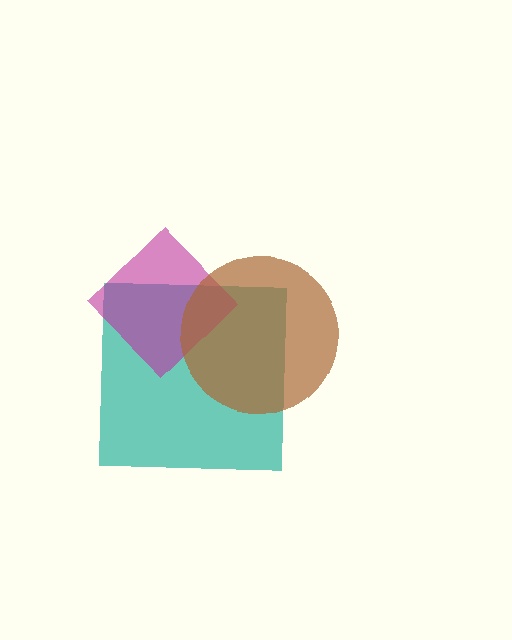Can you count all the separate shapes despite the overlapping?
Yes, there are 3 separate shapes.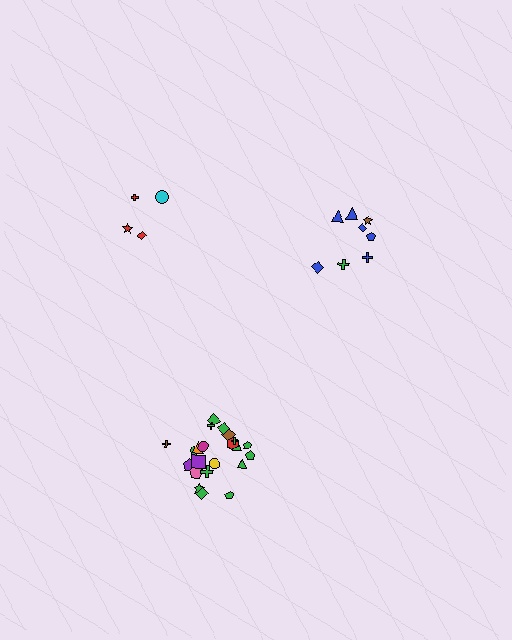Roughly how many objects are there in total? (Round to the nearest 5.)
Roughly 35 objects in total.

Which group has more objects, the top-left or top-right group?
The top-right group.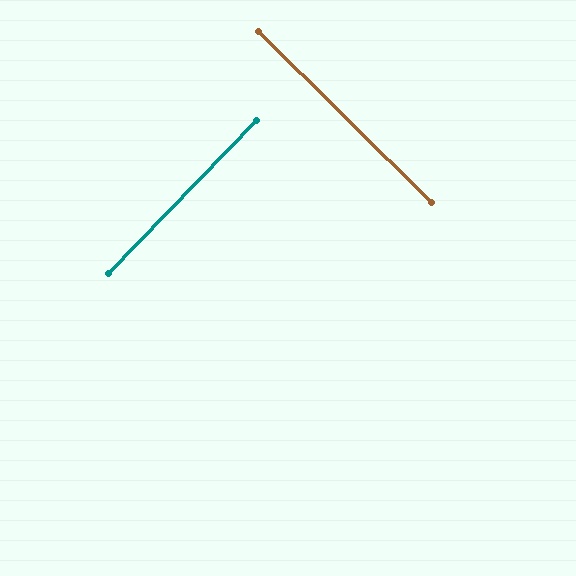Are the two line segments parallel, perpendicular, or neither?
Perpendicular — they meet at approximately 89°.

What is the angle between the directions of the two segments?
Approximately 89 degrees.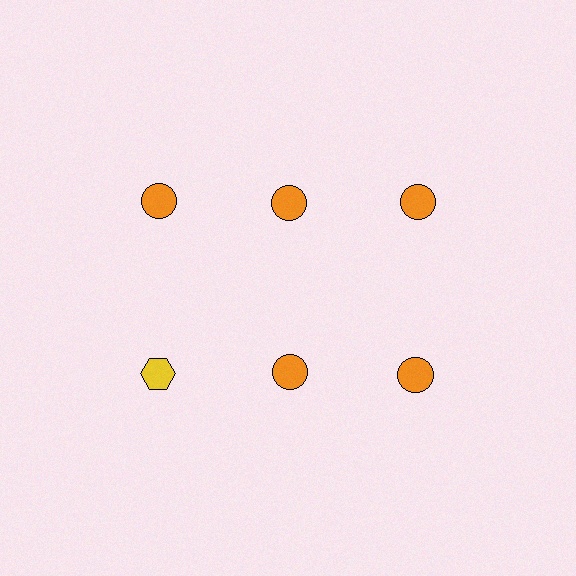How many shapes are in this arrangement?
There are 6 shapes arranged in a grid pattern.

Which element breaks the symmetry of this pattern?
The yellow hexagon in the second row, leftmost column breaks the symmetry. All other shapes are orange circles.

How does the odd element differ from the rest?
It differs in both color (yellow instead of orange) and shape (hexagon instead of circle).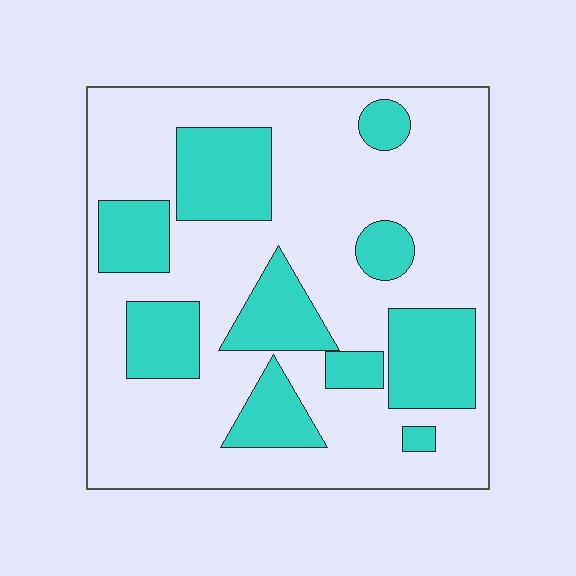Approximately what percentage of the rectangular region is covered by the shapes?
Approximately 30%.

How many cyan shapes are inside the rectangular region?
10.